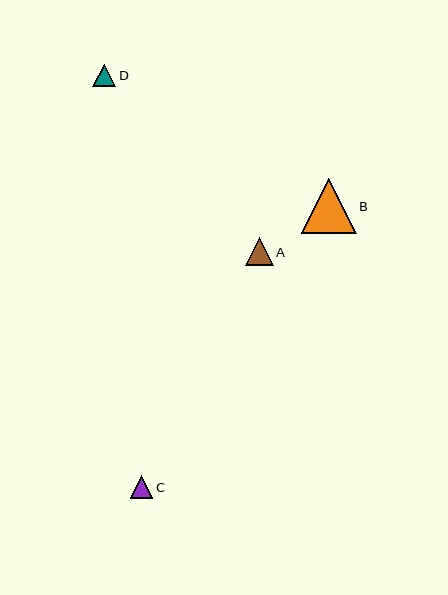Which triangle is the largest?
Triangle B is the largest with a size of approximately 55 pixels.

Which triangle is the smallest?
Triangle C is the smallest with a size of approximately 23 pixels.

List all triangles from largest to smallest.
From largest to smallest: B, A, D, C.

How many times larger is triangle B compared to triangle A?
Triangle B is approximately 2.0 times the size of triangle A.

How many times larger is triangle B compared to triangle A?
Triangle B is approximately 2.0 times the size of triangle A.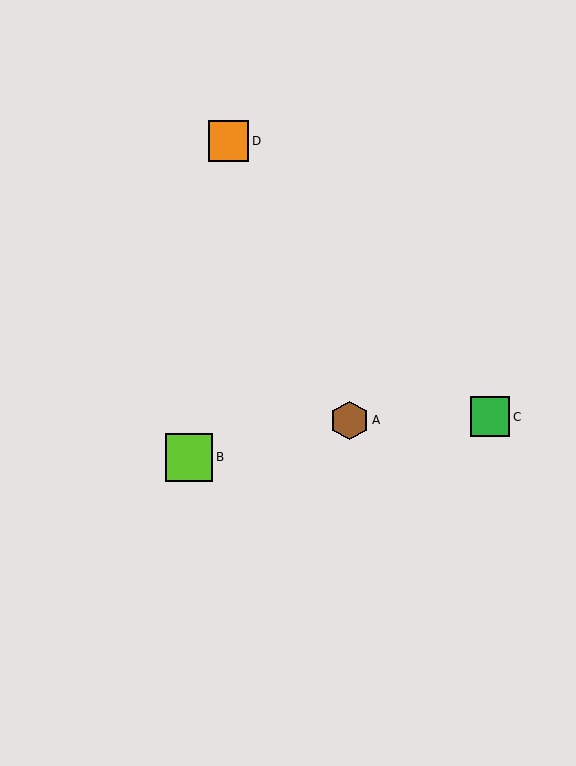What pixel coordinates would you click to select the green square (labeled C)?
Click at (490, 417) to select the green square C.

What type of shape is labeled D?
Shape D is an orange square.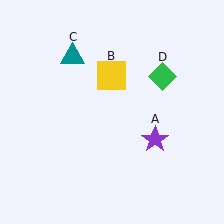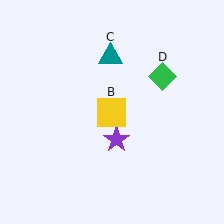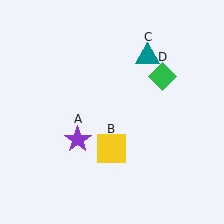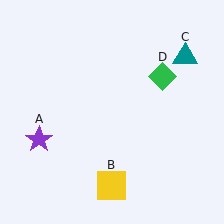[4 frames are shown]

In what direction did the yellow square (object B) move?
The yellow square (object B) moved down.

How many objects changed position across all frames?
3 objects changed position: purple star (object A), yellow square (object B), teal triangle (object C).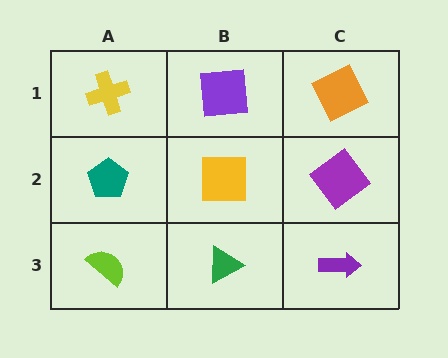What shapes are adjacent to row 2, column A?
A yellow cross (row 1, column A), a lime semicircle (row 3, column A), a yellow square (row 2, column B).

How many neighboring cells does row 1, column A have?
2.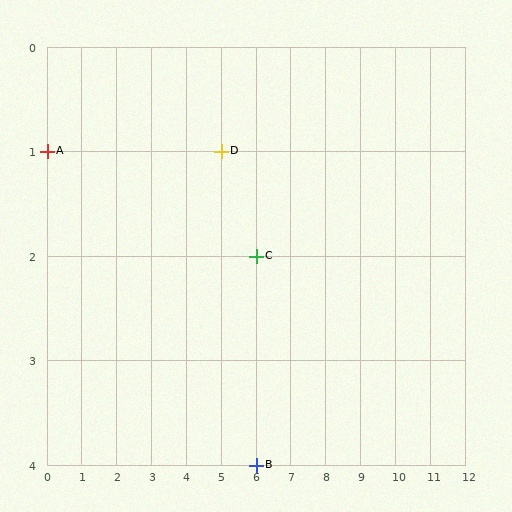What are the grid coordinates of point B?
Point B is at grid coordinates (6, 4).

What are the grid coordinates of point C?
Point C is at grid coordinates (6, 2).